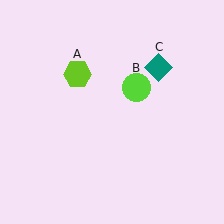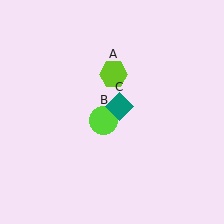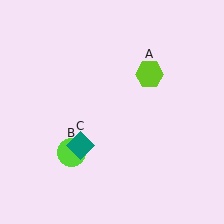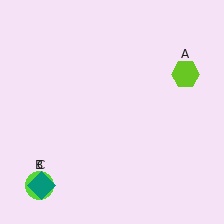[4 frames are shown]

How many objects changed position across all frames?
3 objects changed position: lime hexagon (object A), lime circle (object B), teal diamond (object C).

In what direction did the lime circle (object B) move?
The lime circle (object B) moved down and to the left.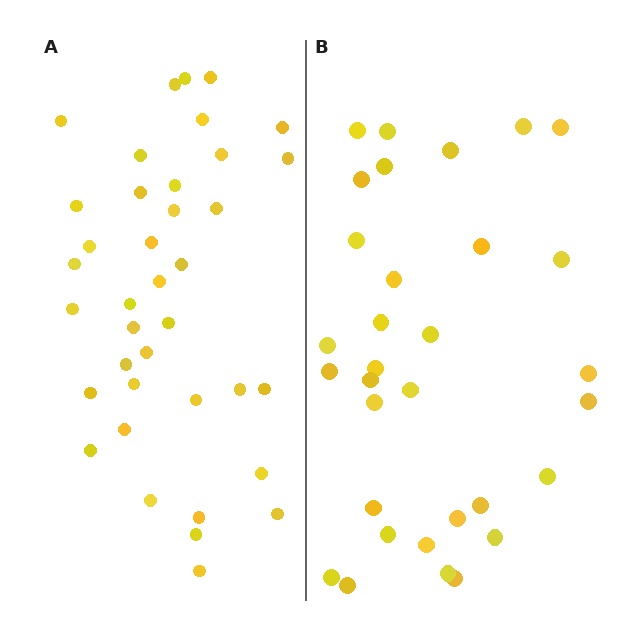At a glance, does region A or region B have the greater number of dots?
Region A (the left region) has more dots.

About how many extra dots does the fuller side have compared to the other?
Region A has about 6 more dots than region B.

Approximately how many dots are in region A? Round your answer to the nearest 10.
About 40 dots. (The exact count is 38, which rounds to 40.)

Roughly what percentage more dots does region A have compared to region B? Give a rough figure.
About 20% more.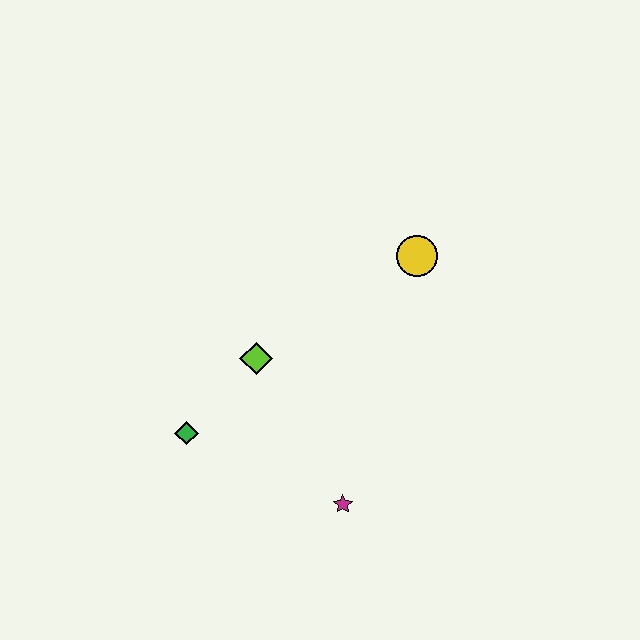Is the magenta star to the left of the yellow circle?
Yes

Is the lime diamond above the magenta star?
Yes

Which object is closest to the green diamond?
The lime diamond is closest to the green diamond.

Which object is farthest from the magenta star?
The yellow circle is farthest from the magenta star.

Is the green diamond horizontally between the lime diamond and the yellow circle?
No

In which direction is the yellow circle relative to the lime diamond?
The yellow circle is to the right of the lime diamond.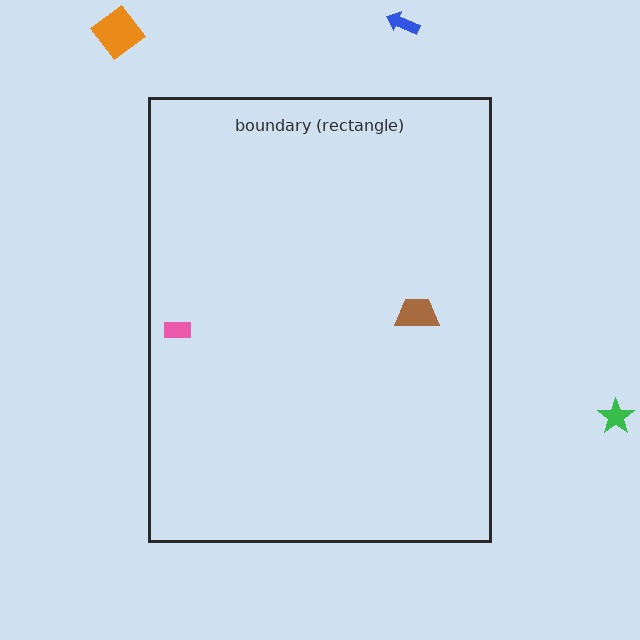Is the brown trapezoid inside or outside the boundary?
Inside.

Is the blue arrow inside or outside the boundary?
Outside.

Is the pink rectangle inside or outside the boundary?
Inside.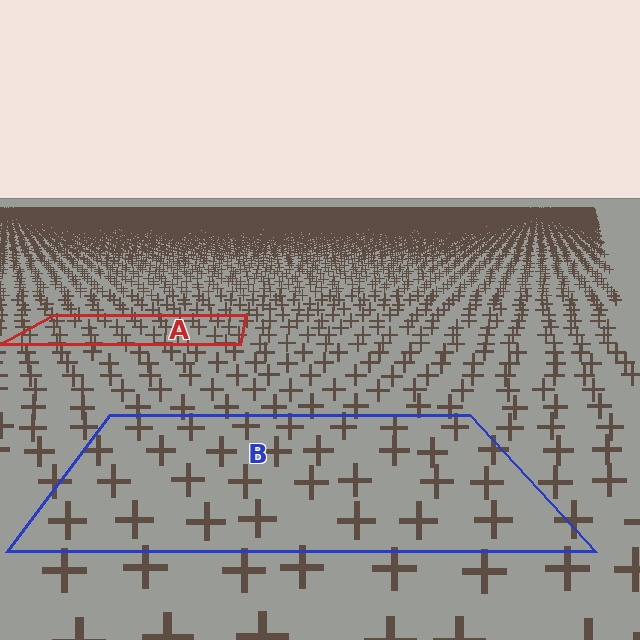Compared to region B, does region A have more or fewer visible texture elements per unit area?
Region A has more texture elements per unit area — they are packed more densely because it is farther away.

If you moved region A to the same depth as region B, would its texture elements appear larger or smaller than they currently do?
They would appear larger. At a closer depth, the same texture elements are projected at a bigger on-screen size.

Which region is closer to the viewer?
Region B is closer. The texture elements there are larger and more spread out.